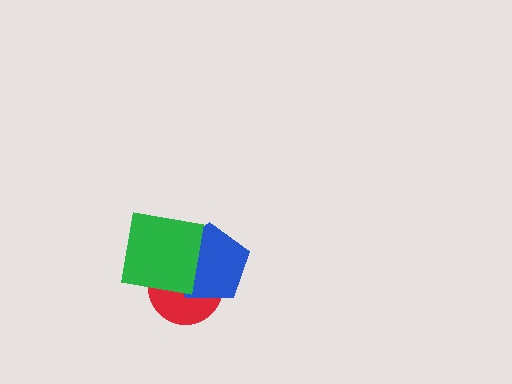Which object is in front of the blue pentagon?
The green square is in front of the blue pentagon.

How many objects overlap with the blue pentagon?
2 objects overlap with the blue pentagon.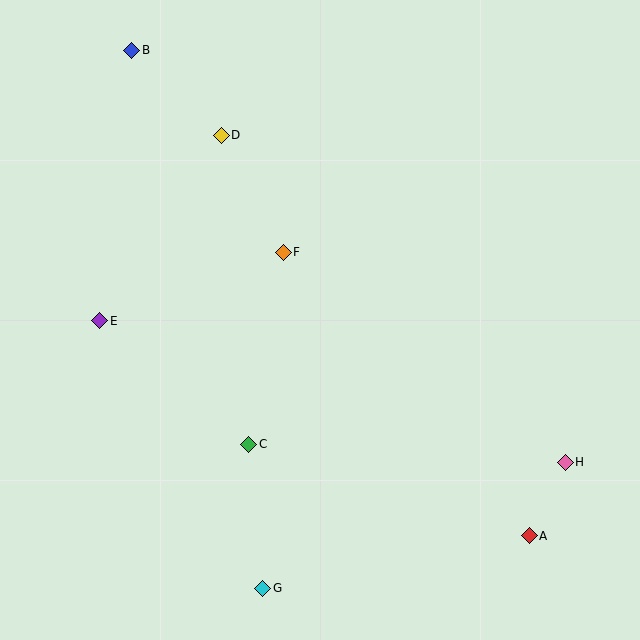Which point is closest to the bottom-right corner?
Point A is closest to the bottom-right corner.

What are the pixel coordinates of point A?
Point A is at (529, 536).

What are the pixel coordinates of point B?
Point B is at (132, 50).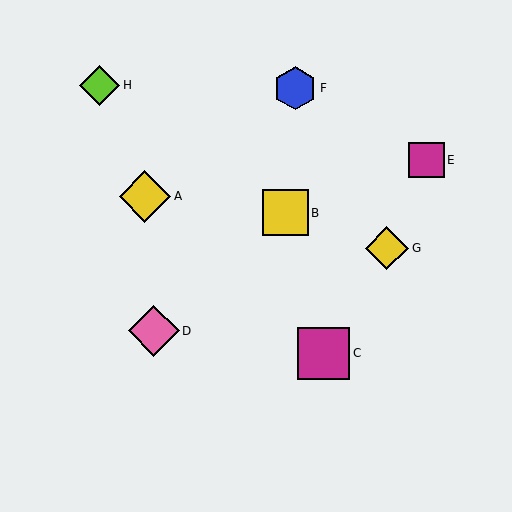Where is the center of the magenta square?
The center of the magenta square is at (426, 160).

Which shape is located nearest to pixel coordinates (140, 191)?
The yellow diamond (labeled A) at (145, 196) is nearest to that location.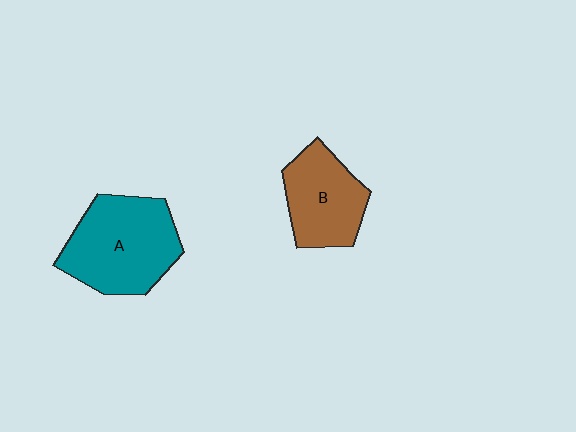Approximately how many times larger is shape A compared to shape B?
Approximately 1.4 times.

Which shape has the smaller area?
Shape B (brown).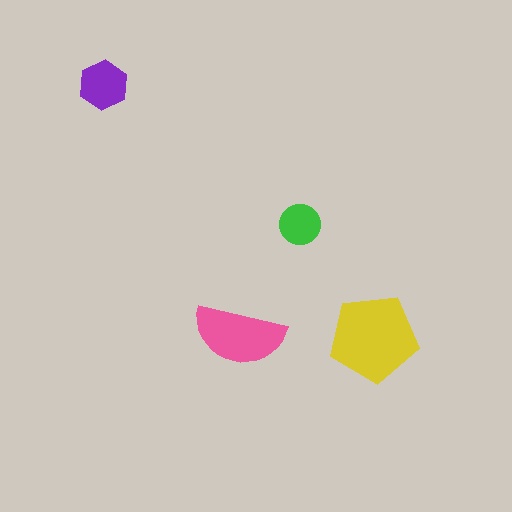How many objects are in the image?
There are 4 objects in the image.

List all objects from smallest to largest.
The green circle, the purple hexagon, the pink semicircle, the yellow pentagon.